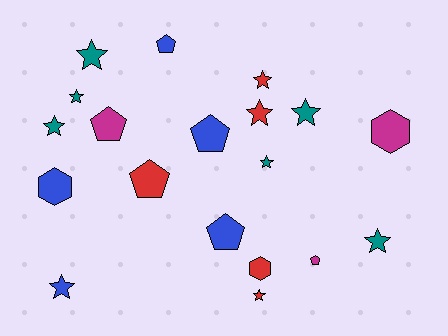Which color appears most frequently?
Teal, with 6 objects.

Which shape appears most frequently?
Star, with 10 objects.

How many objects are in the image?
There are 19 objects.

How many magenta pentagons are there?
There are 2 magenta pentagons.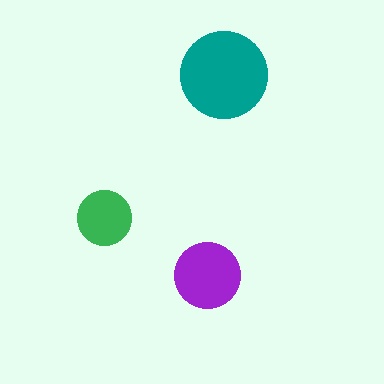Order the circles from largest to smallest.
the teal one, the purple one, the green one.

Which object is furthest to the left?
The green circle is leftmost.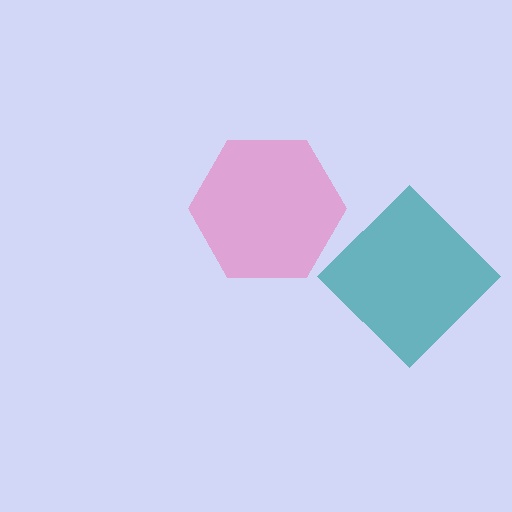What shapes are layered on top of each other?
The layered shapes are: a teal diamond, a pink hexagon.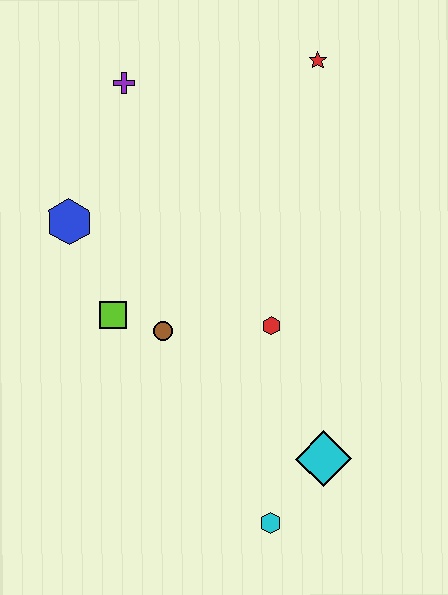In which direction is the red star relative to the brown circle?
The red star is above the brown circle.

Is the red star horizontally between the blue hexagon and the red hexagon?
No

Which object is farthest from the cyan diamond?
The purple cross is farthest from the cyan diamond.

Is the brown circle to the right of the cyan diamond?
No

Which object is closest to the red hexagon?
The brown circle is closest to the red hexagon.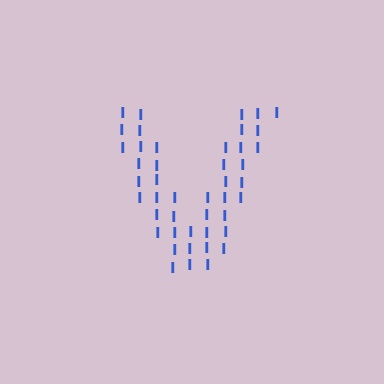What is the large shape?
The large shape is the letter V.